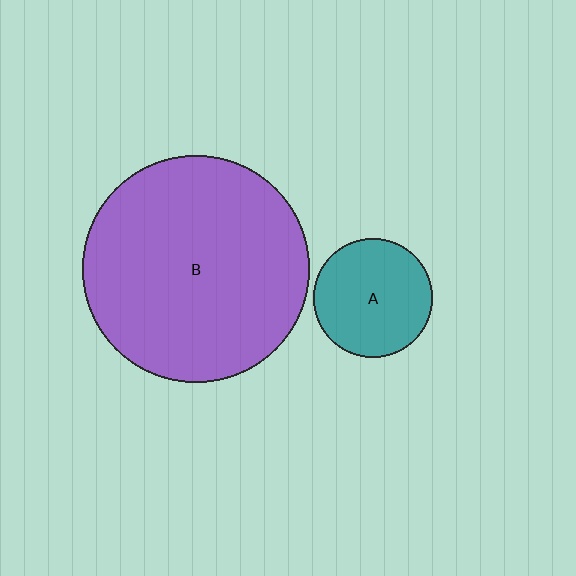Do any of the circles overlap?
No, none of the circles overlap.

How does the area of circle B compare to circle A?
Approximately 3.7 times.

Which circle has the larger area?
Circle B (purple).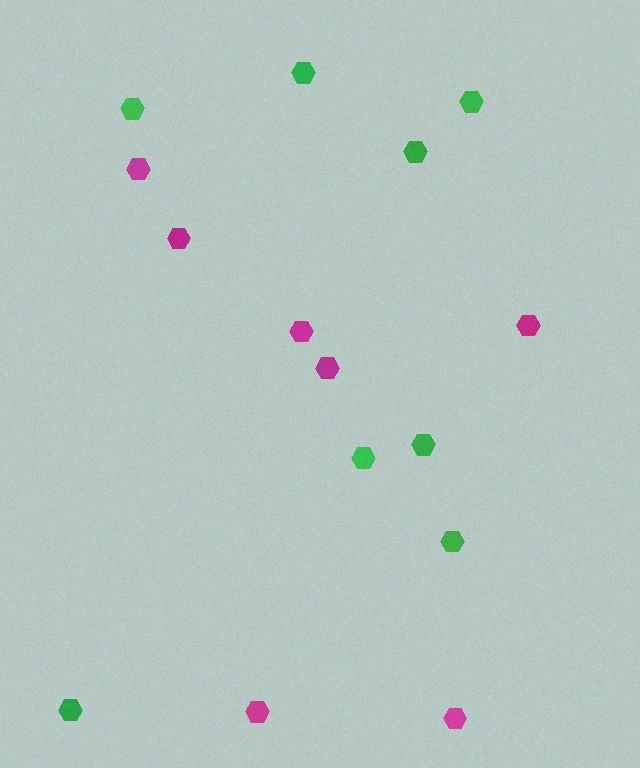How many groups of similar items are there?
There are 2 groups: one group of green hexagons (8) and one group of magenta hexagons (7).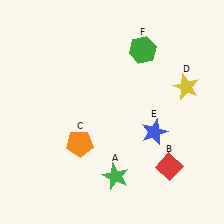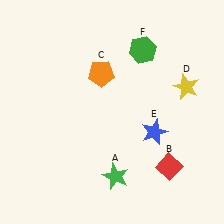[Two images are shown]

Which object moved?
The orange pentagon (C) moved up.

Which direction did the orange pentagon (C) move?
The orange pentagon (C) moved up.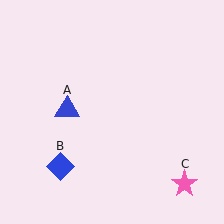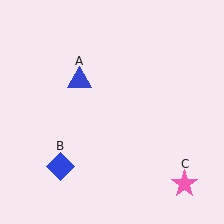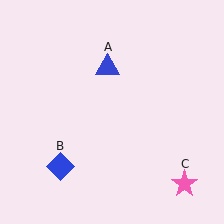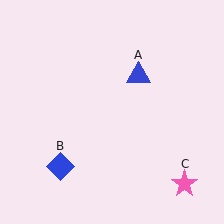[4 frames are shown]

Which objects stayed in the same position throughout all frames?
Blue diamond (object B) and pink star (object C) remained stationary.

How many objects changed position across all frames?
1 object changed position: blue triangle (object A).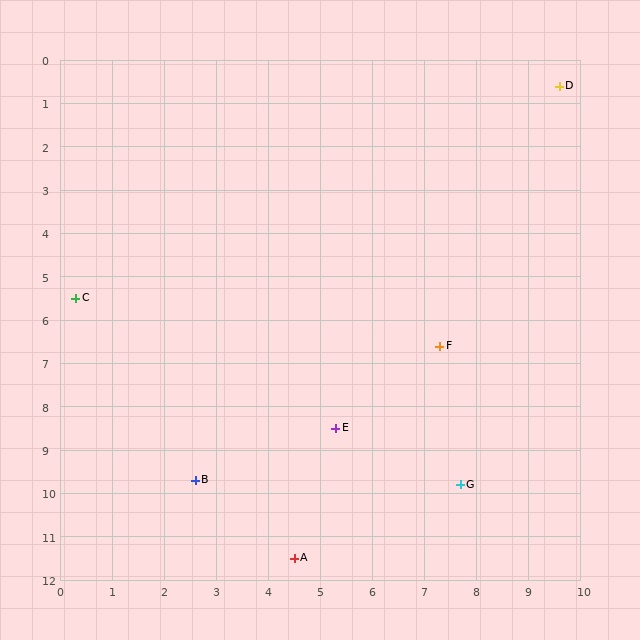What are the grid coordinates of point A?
Point A is at approximately (4.5, 11.5).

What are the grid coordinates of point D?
Point D is at approximately (9.6, 0.6).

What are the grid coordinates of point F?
Point F is at approximately (7.3, 6.6).